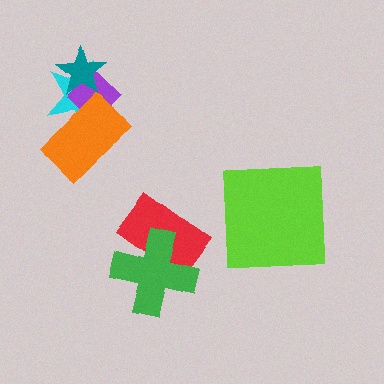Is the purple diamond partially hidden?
Yes, it is partially covered by another shape.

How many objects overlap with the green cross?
1 object overlaps with the green cross.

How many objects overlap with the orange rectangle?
2 objects overlap with the orange rectangle.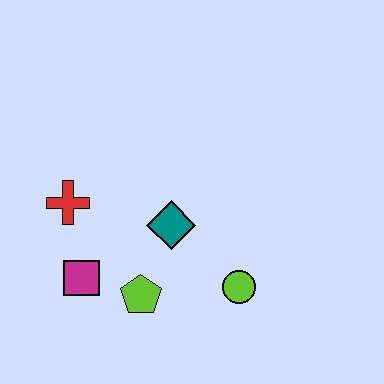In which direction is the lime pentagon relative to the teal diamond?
The lime pentagon is below the teal diamond.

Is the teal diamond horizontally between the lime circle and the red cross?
Yes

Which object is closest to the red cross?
The magenta square is closest to the red cross.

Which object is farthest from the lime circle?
The red cross is farthest from the lime circle.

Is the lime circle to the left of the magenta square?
No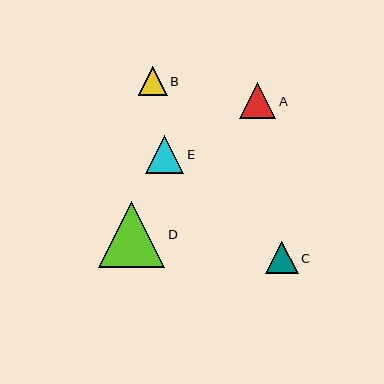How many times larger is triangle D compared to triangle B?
Triangle D is approximately 2.3 times the size of triangle B.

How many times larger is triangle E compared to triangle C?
Triangle E is approximately 1.2 times the size of triangle C.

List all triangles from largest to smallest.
From largest to smallest: D, E, A, C, B.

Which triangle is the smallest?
Triangle B is the smallest with a size of approximately 29 pixels.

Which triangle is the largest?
Triangle D is the largest with a size of approximately 66 pixels.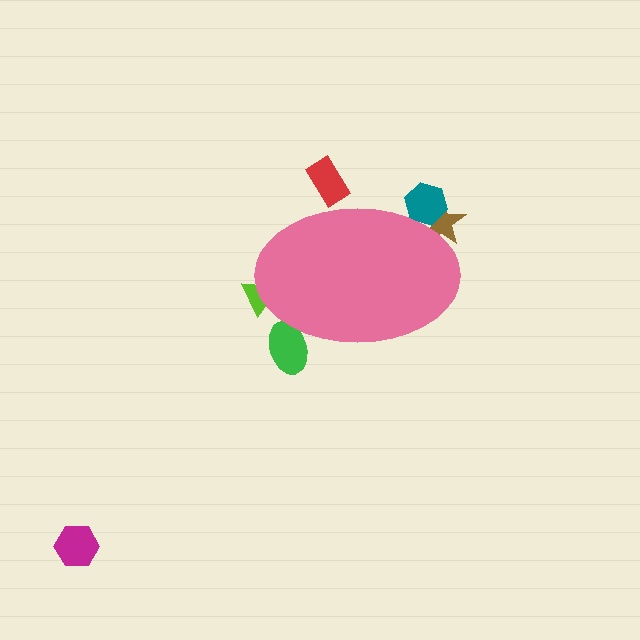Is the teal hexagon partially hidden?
Yes, the teal hexagon is partially hidden behind the pink ellipse.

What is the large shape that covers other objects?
A pink ellipse.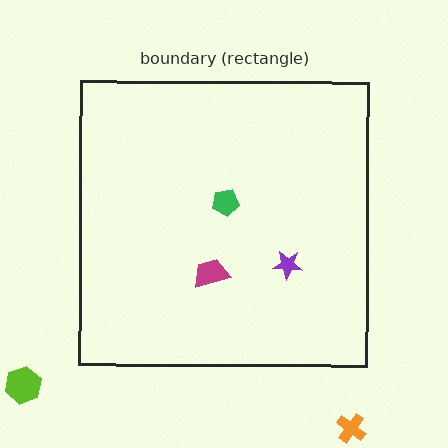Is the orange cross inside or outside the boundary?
Outside.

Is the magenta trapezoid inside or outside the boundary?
Inside.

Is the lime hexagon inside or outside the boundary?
Outside.